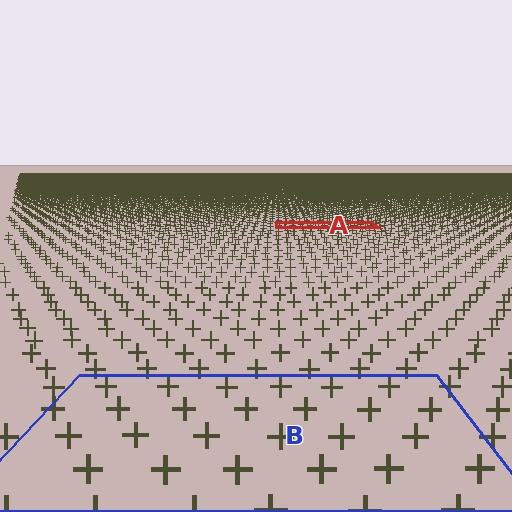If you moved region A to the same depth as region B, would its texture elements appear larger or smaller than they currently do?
They would appear larger. At a closer depth, the same texture elements are projected at a bigger on-screen size.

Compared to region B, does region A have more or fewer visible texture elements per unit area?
Region A has more texture elements per unit area — they are packed more densely because it is farther away.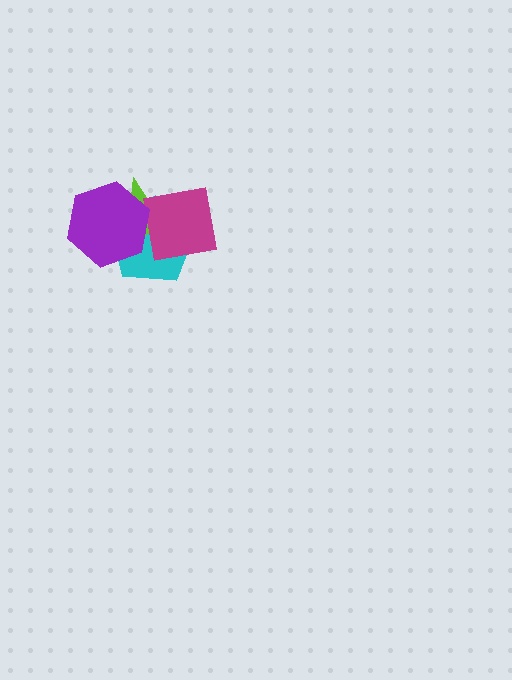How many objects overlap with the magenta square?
3 objects overlap with the magenta square.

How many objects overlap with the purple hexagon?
3 objects overlap with the purple hexagon.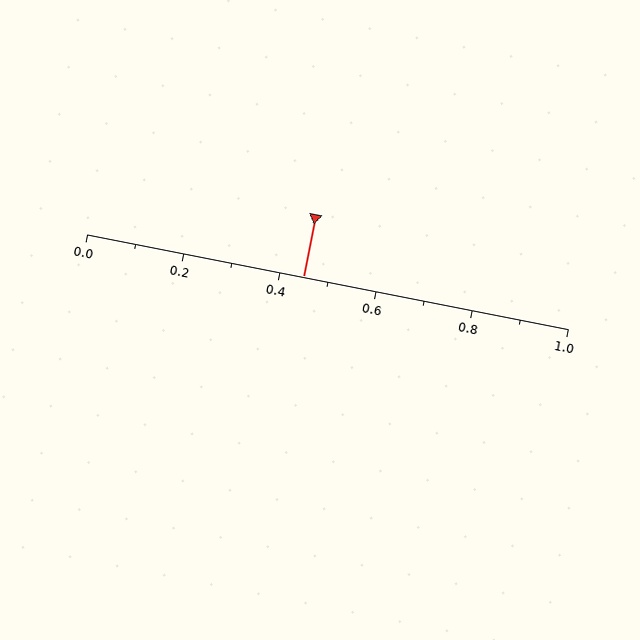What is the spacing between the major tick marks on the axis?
The major ticks are spaced 0.2 apart.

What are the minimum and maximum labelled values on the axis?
The axis runs from 0.0 to 1.0.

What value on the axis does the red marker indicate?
The marker indicates approximately 0.45.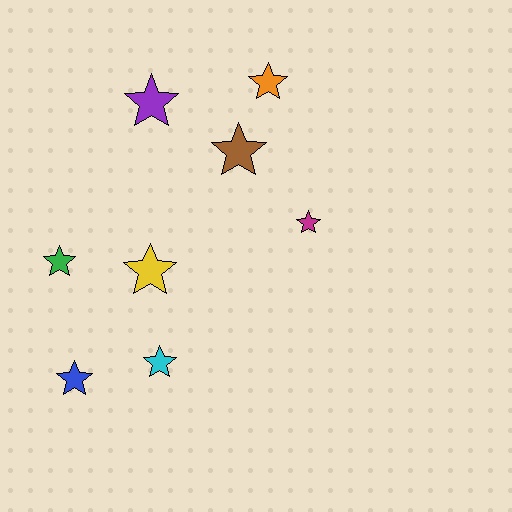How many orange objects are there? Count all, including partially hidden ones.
There is 1 orange object.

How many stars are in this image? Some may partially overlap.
There are 8 stars.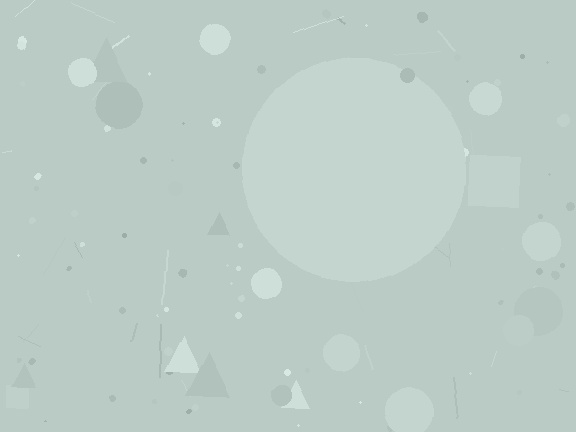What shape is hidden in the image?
A circle is hidden in the image.